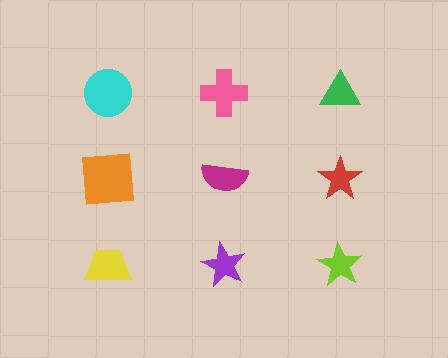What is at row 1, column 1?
A cyan circle.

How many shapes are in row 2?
3 shapes.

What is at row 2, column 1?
An orange square.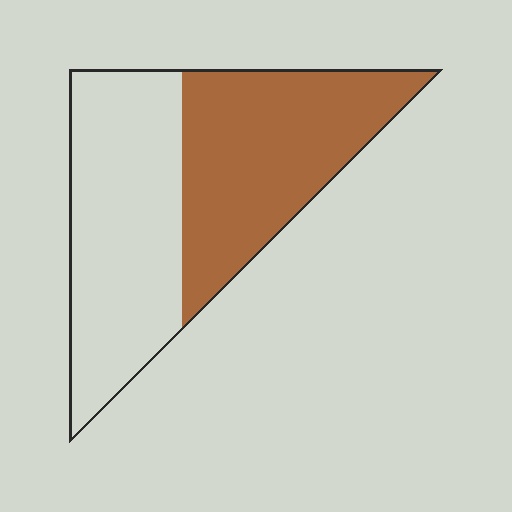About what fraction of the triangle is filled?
About one half (1/2).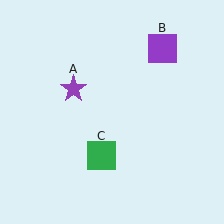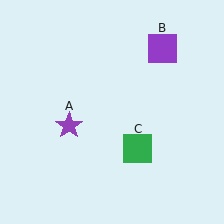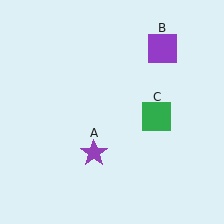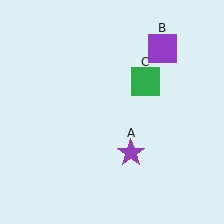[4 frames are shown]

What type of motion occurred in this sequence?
The purple star (object A), green square (object C) rotated counterclockwise around the center of the scene.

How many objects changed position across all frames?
2 objects changed position: purple star (object A), green square (object C).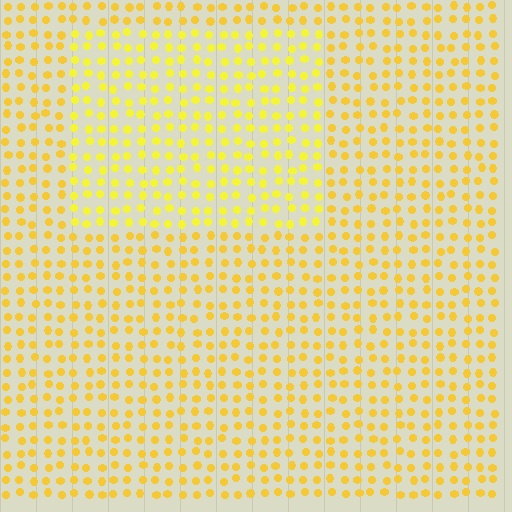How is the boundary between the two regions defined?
The boundary is defined purely by a slight shift in hue (about 14 degrees). Spacing, size, and orientation are identical on both sides.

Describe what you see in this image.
The image is filled with small yellow elements in a uniform arrangement. A rectangle-shaped region is visible where the elements are tinted to a slightly different hue, forming a subtle color boundary.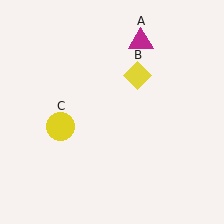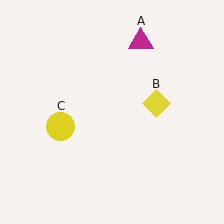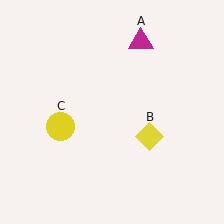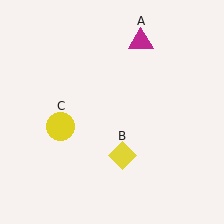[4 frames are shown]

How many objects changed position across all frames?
1 object changed position: yellow diamond (object B).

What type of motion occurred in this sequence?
The yellow diamond (object B) rotated clockwise around the center of the scene.